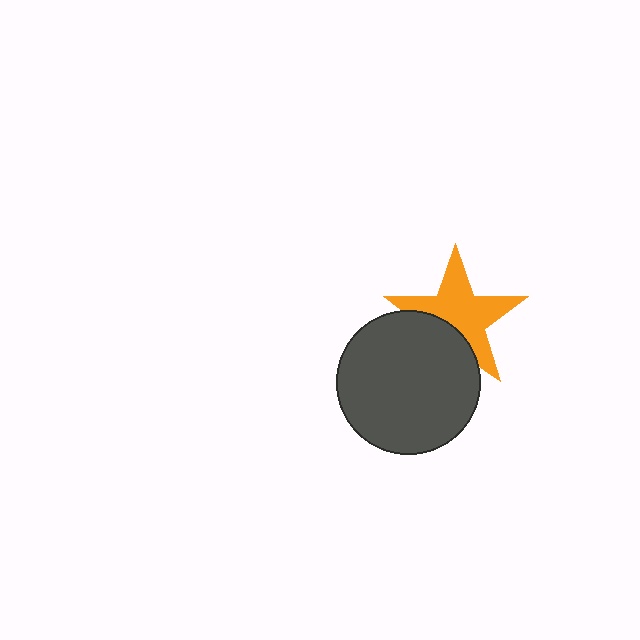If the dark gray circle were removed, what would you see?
You would see the complete orange star.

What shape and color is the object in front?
The object in front is a dark gray circle.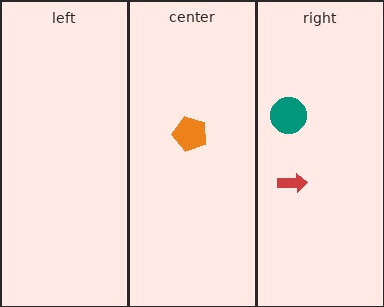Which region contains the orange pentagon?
The center region.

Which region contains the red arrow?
The right region.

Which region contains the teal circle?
The right region.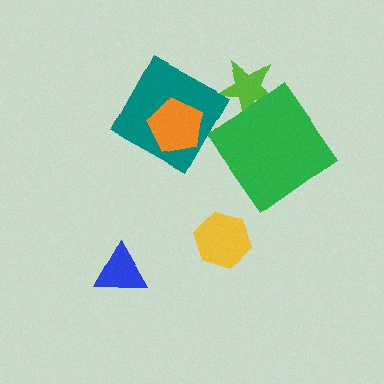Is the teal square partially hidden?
Yes, it is partially covered by another shape.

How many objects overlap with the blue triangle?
0 objects overlap with the blue triangle.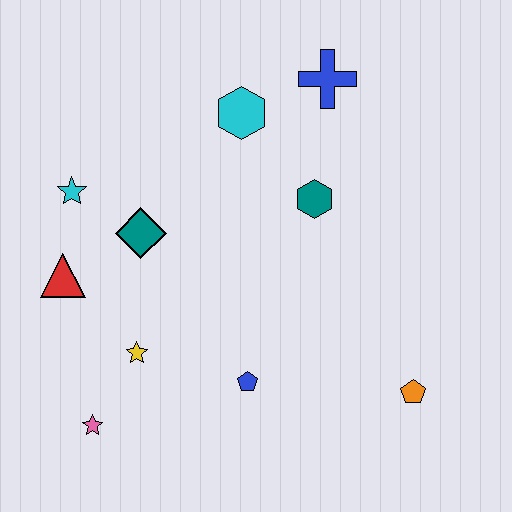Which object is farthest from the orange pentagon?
The cyan star is farthest from the orange pentagon.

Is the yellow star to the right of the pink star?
Yes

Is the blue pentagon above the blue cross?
No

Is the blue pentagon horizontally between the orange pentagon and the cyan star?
Yes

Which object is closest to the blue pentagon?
The yellow star is closest to the blue pentagon.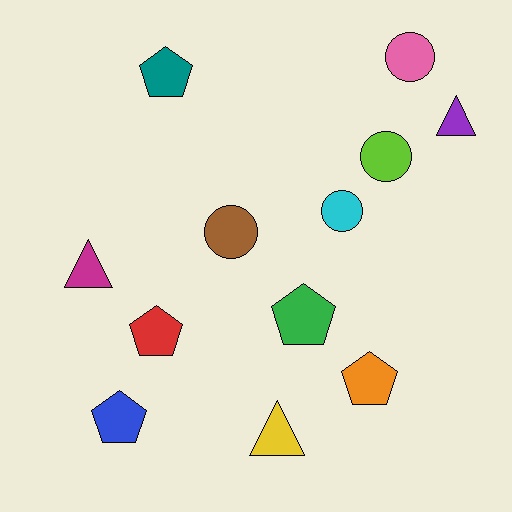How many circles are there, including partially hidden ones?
There are 4 circles.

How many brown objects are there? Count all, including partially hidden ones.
There is 1 brown object.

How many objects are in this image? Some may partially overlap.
There are 12 objects.